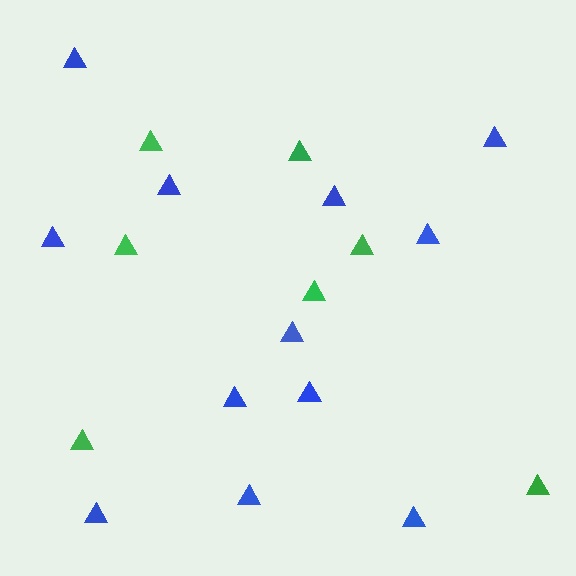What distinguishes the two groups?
There are 2 groups: one group of green triangles (7) and one group of blue triangles (12).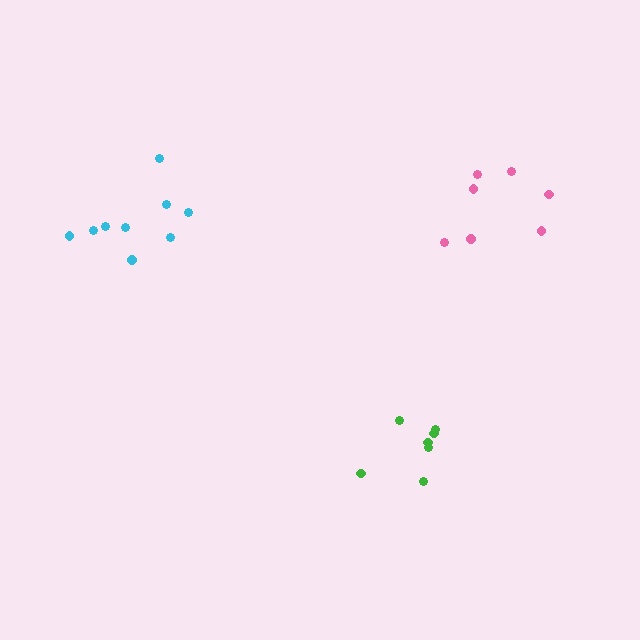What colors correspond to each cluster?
The clusters are colored: green, cyan, pink.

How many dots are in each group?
Group 1: 7 dots, Group 2: 9 dots, Group 3: 7 dots (23 total).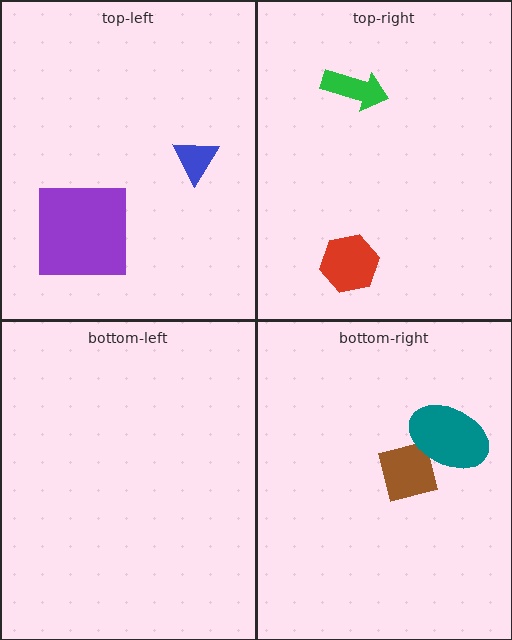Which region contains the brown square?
The bottom-right region.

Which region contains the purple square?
The top-left region.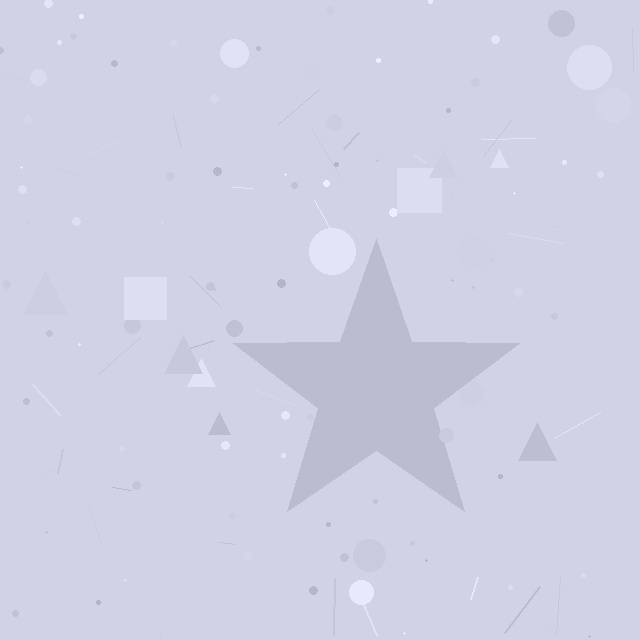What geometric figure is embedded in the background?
A star is embedded in the background.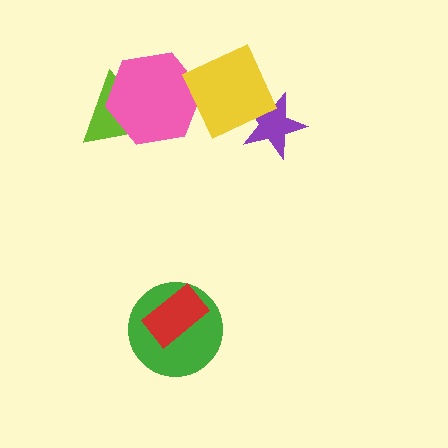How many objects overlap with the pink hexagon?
2 objects overlap with the pink hexagon.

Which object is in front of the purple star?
The yellow diamond is in front of the purple star.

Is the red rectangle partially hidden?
No, no other shape covers it.